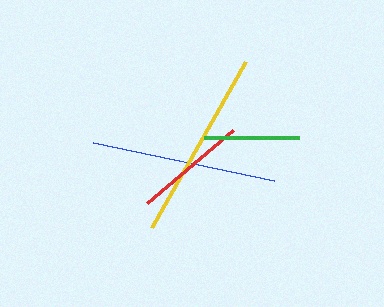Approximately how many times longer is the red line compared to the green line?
The red line is approximately 1.2 times the length of the green line.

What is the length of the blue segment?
The blue segment is approximately 185 pixels long.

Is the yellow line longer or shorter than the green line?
The yellow line is longer than the green line.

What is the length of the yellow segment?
The yellow segment is approximately 191 pixels long.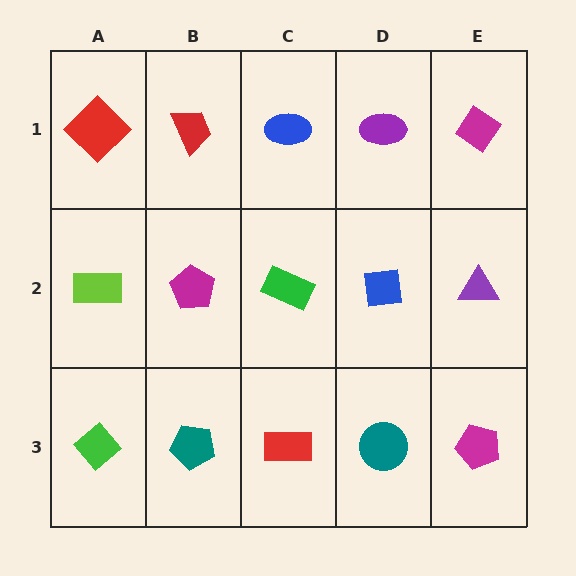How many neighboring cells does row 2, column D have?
4.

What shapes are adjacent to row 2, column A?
A red diamond (row 1, column A), a green diamond (row 3, column A), a magenta pentagon (row 2, column B).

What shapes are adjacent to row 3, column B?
A magenta pentagon (row 2, column B), a green diamond (row 3, column A), a red rectangle (row 3, column C).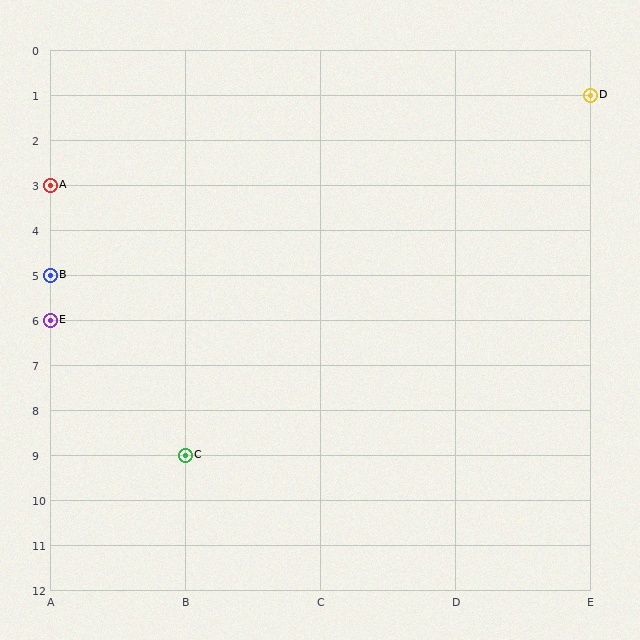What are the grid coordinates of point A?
Point A is at grid coordinates (A, 3).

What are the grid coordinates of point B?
Point B is at grid coordinates (A, 5).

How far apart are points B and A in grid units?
Points B and A are 2 rows apart.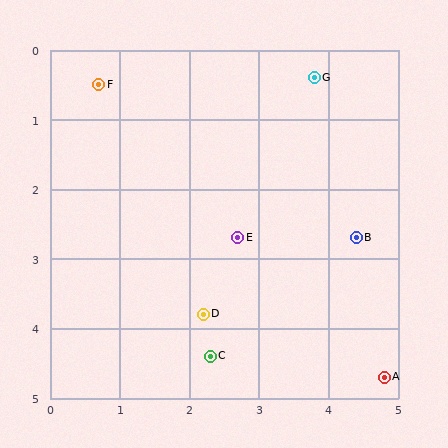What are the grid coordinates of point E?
Point E is at approximately (2.7, 2.7).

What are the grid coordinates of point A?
Point A is at approximately (4.8, 4.7).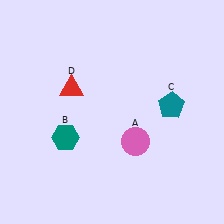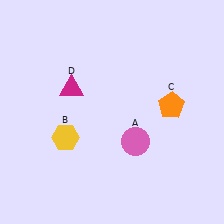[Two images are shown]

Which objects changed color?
B changed from teal to yellow. C changed from teal to orange. D changed from red to magenta.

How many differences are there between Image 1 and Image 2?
There are 3 differences between the two images.